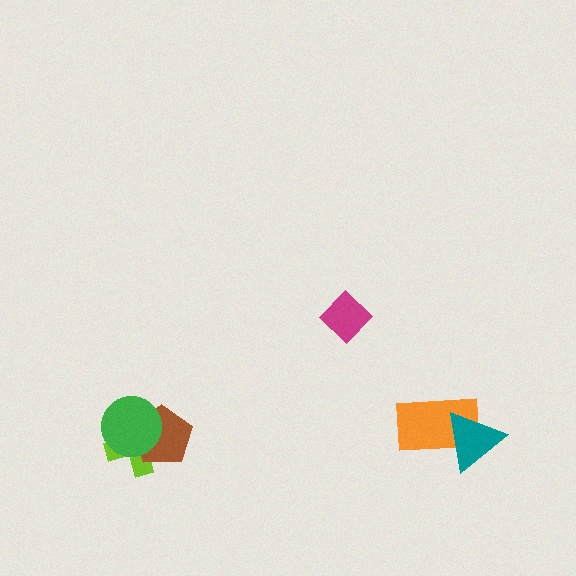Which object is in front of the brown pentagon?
The green circle is in front of the brown pentagon.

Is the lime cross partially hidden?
Yes, it is partially covered by another shape.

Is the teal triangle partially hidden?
No, no other shape covers it.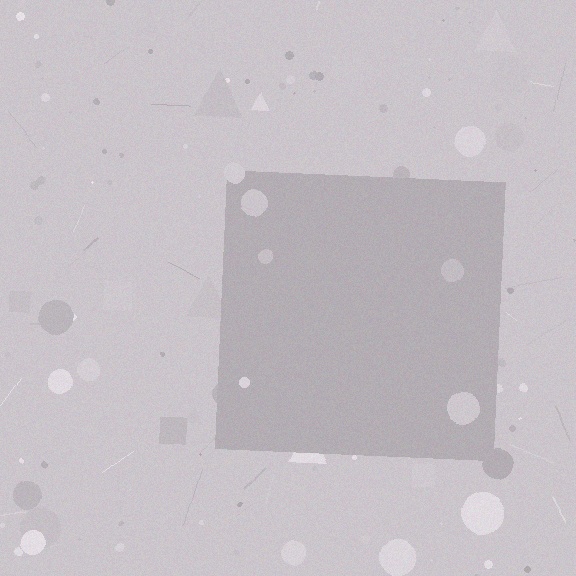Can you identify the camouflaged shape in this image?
The camouflaged shape is a square.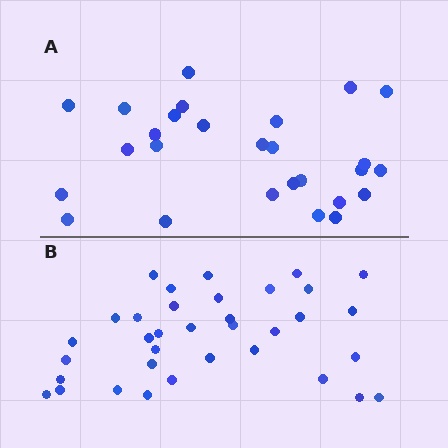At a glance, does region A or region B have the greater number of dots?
Region B (the bottom region) has more dots.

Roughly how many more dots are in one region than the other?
Region B has roughly 8 or so more dots than region A.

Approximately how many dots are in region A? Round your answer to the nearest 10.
About 30 dots. (The exact count is 27, which rounds to 30.)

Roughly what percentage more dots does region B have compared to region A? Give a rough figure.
About 30% more.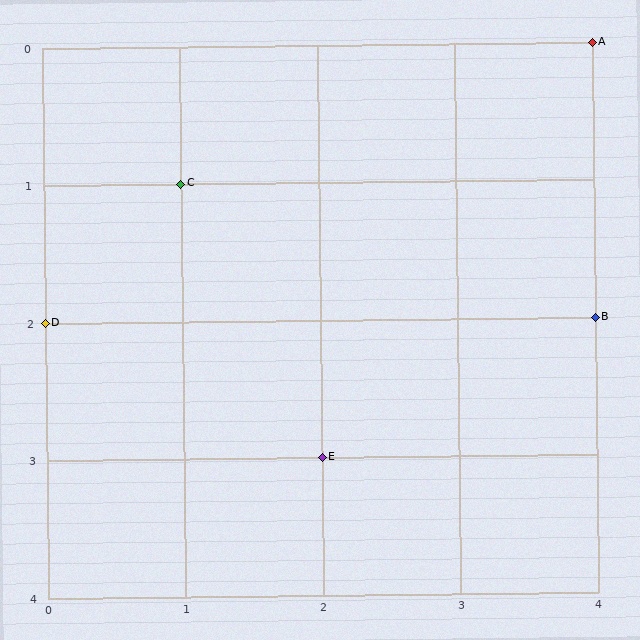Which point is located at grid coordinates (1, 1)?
Point C is at (1, 1).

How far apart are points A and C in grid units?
Points A and C are 3 columns and 1 row apart (about 3.2 grid units diagonally).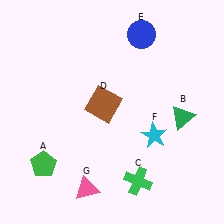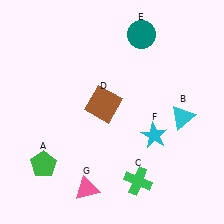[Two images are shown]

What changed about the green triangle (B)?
In Image 1, B is green. In Image 2, it changed to cyan.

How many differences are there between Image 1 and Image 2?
There are 2 differences between the two images.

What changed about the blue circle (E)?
In Image 1, E is blue. In Image 2, it changed to teal.